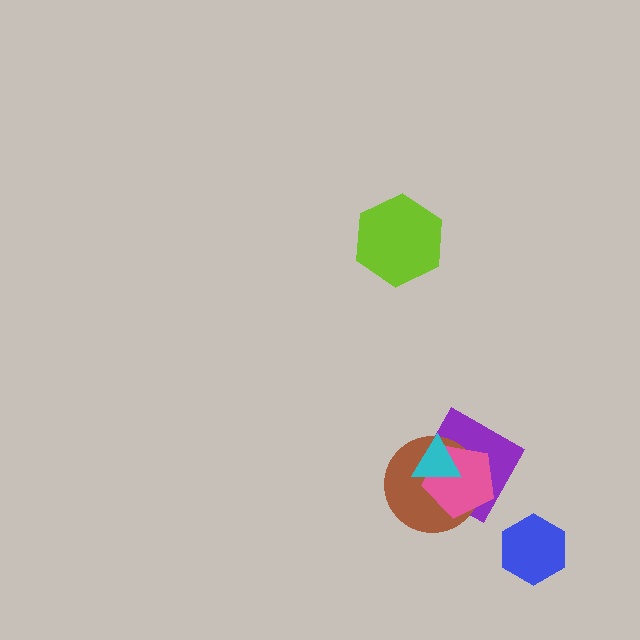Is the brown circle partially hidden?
Yes, it is partially covered by another shape.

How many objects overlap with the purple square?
3 objects overlap with the purple square.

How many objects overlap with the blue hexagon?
0 objects overlap with the blue hexagon.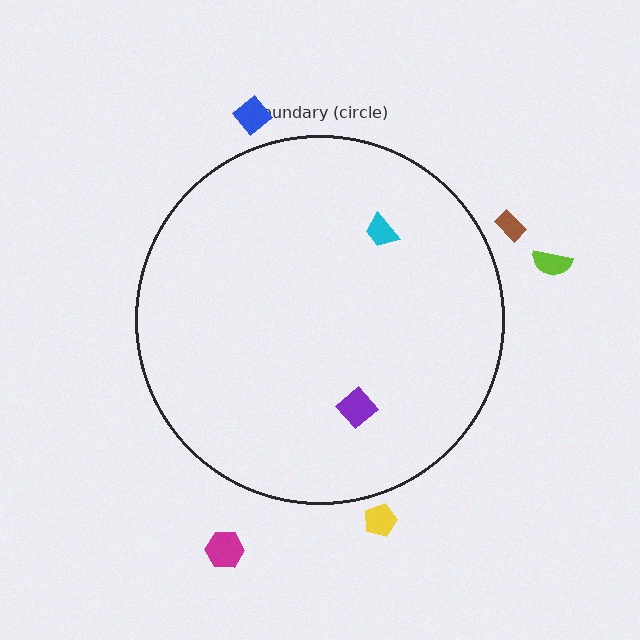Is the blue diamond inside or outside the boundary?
Outside.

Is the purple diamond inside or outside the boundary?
Inside.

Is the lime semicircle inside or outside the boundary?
Outside.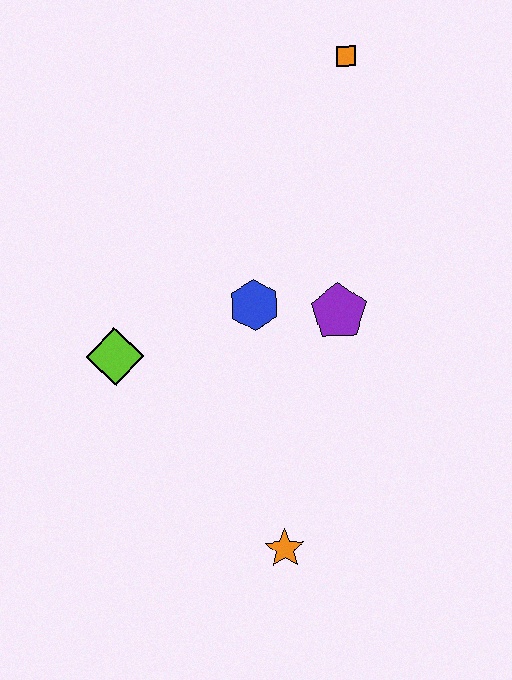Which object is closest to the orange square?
The purple pentagon is closest to the orange square.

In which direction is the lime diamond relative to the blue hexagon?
The lime diamond is to the left of the blue hexagon.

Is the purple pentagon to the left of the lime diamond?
No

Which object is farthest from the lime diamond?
The orange square is farthest from the lime diamond.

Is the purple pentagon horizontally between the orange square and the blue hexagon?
Yes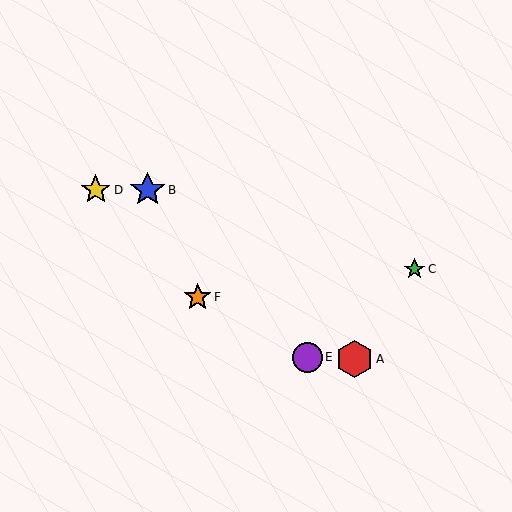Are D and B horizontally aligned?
Yes, both are at y≈190.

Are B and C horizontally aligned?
No, B is at y≈190 and C is at y≈269.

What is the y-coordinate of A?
Object A is at y≈359.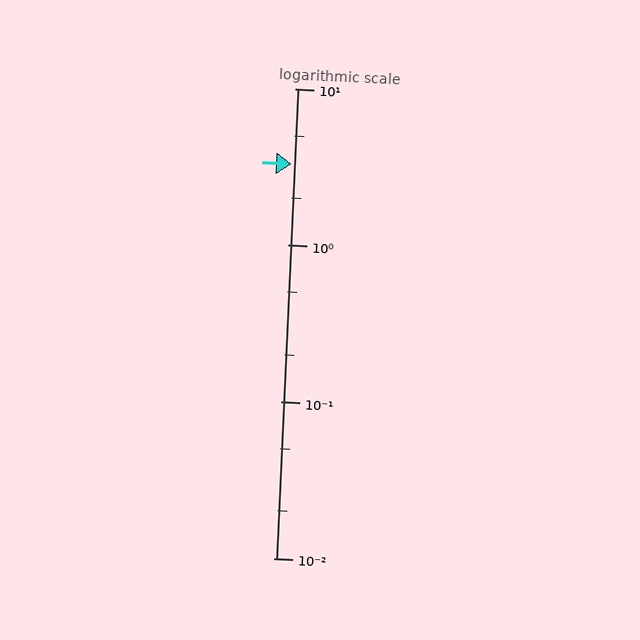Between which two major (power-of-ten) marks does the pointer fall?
The pointer is between 1 and 10.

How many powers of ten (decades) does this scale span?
The scale spans 3 decades, from 0.01 to 10.